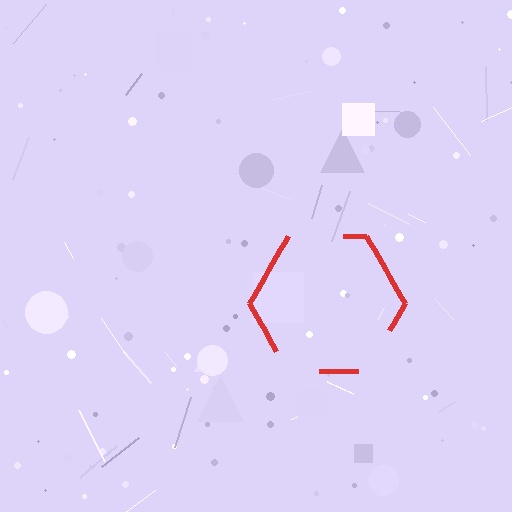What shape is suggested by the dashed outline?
The dashed outline suggests a hexagon.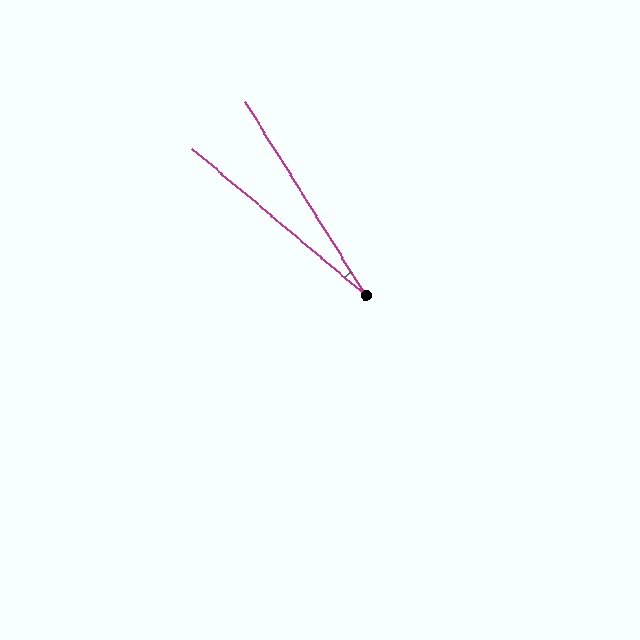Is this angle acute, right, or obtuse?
It is acute.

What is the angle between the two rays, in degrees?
Approximately 18 degrees.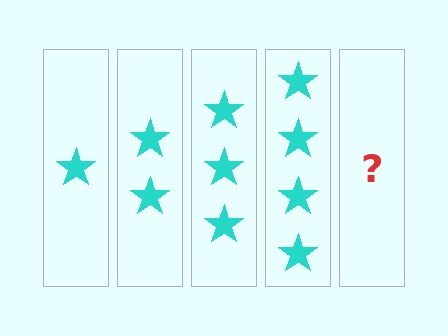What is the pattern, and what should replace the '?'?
The pattern is that each step adds one more star. The '?' should be 5 stars.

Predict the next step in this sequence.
The next step is 5 stars.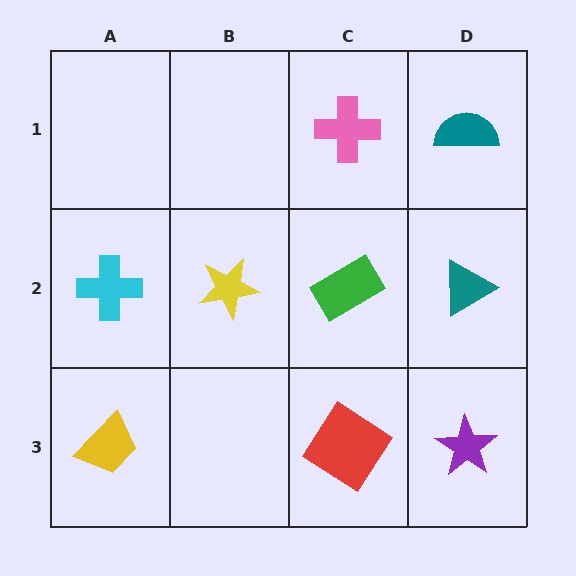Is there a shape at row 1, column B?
No, that cell is empty.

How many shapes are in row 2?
4 shapes.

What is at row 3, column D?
A purple star.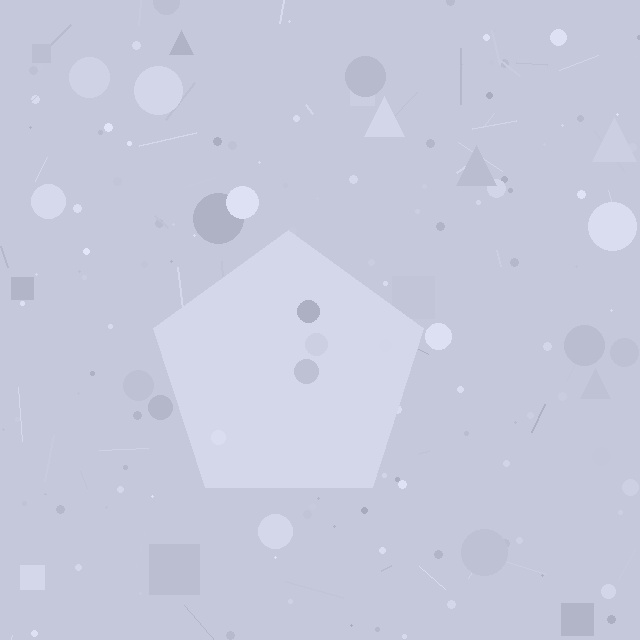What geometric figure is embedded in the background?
A pentagon is embedded in the background.